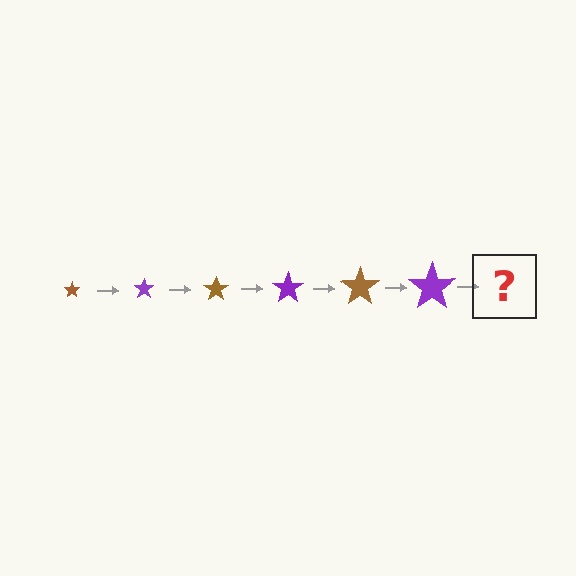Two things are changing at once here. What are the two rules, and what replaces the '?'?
The two rules are that the star grows larger each step and the color cycles through brown and purple. The '?' should be a brown star, larger than the previous one.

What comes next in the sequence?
The next element should be a brown star, larger than the previous one.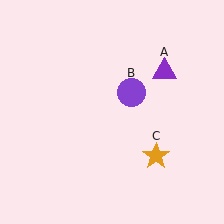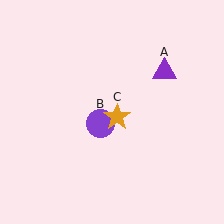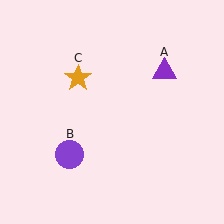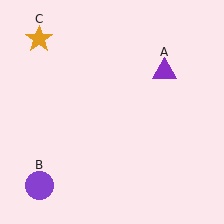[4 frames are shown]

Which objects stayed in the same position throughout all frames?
Purple triangle (object A) remained stationary.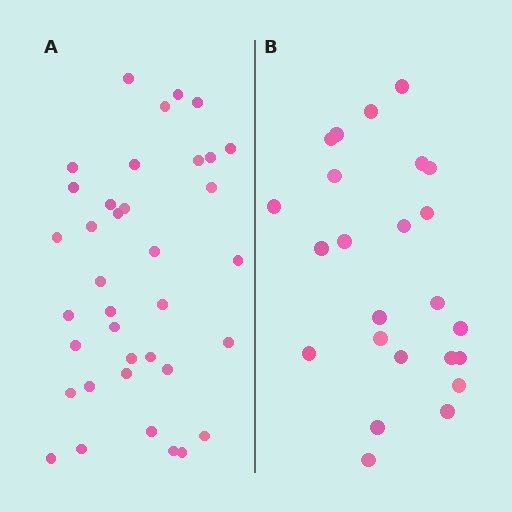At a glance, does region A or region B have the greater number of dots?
Region A (the left region) has more dots.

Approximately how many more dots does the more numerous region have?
Region A has approximately 15 more dots than region B.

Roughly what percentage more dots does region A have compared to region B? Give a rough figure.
About 55% more.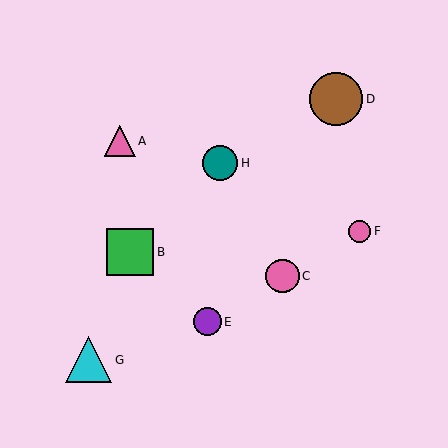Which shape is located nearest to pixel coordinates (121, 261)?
The green square (labeled B) at (130, 252) is nearest to that location.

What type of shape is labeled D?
Shape D is a brown circle.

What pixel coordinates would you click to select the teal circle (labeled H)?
Click at (220, 163) to select the teal circle H.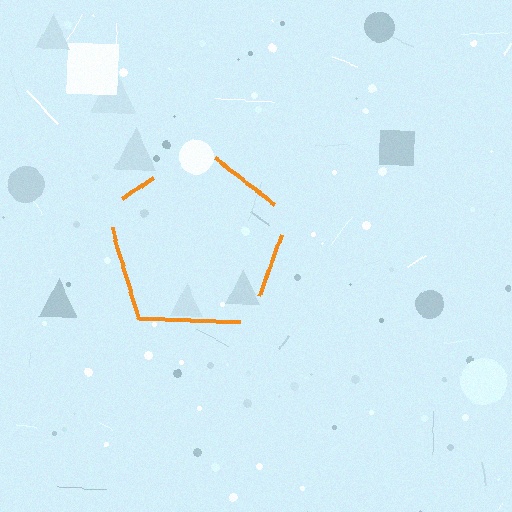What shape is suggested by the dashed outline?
The dashed outline suggests a pentagon.